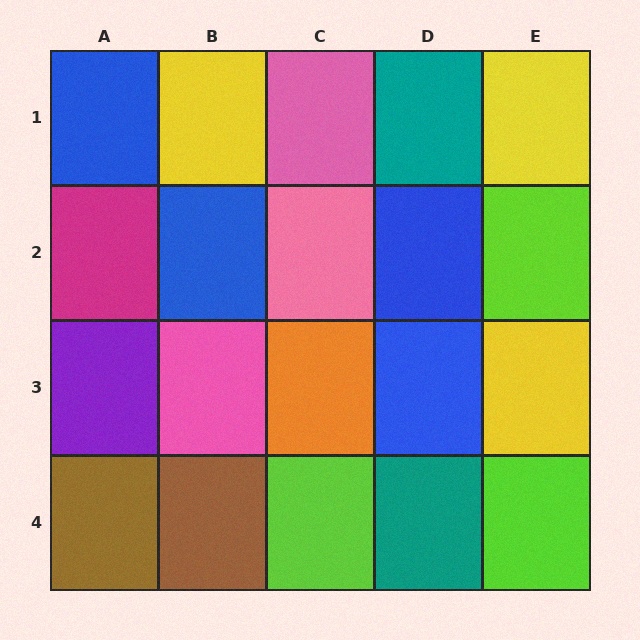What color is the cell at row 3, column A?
Purple.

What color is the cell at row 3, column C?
Orange.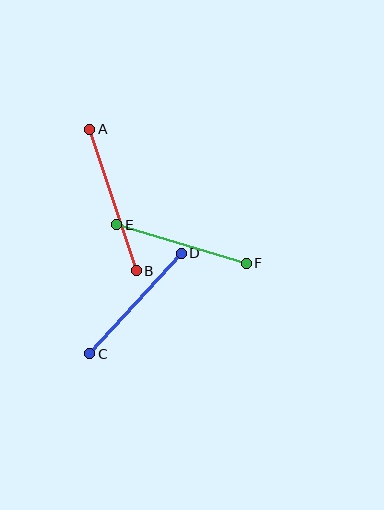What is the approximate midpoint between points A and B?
The midpoint is at approximately (113, 200) pixels.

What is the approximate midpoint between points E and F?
The midpoint is at approximately (182, 244) pixels.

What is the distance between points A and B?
The distance is approximately 149 pixels.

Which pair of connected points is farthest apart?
Points A and B are farthest apart.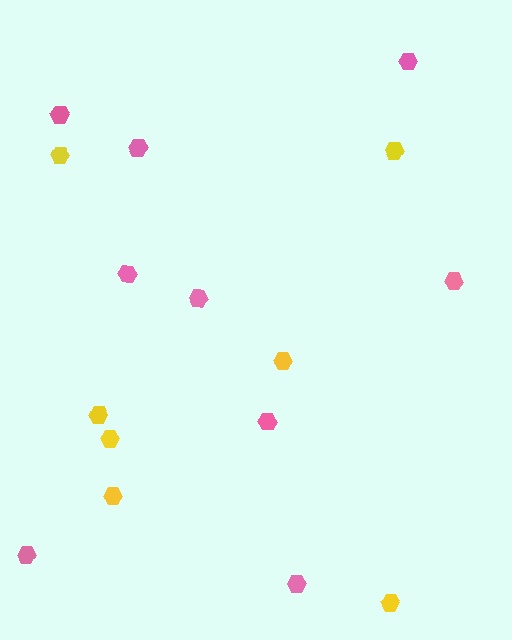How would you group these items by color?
There are 2 groups: one group of pink hexagons (9) and one group of yellow hexagons (7).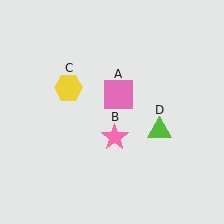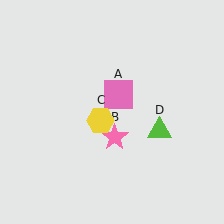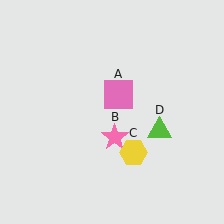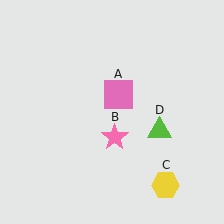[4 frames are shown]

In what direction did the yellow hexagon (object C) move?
The yellow hexagon (object C) moved down and to the right.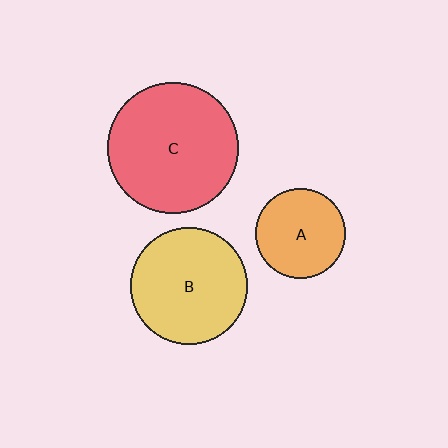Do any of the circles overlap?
No, none of the circles overlap.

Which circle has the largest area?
Circle C (red).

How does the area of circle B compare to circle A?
Approximately 1.7 times.